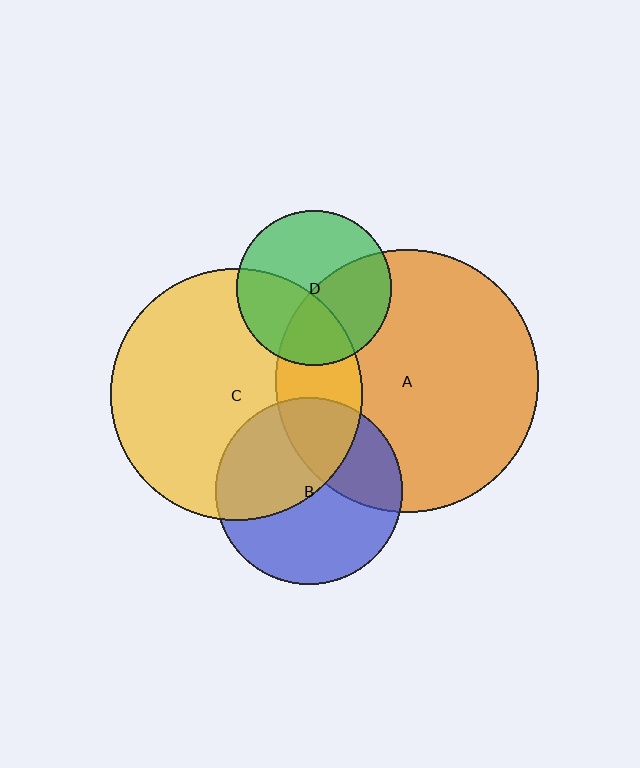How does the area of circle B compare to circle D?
Approximately 1.5 times.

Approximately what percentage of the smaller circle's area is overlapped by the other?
Approximately 45%.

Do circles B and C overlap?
Yes.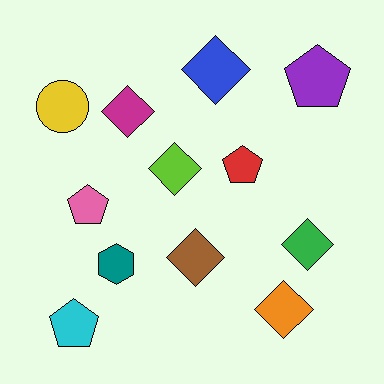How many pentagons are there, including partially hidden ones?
There are 4 pentagons.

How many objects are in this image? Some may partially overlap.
There are 12 objects.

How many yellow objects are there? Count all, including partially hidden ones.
There is 1 yellow object.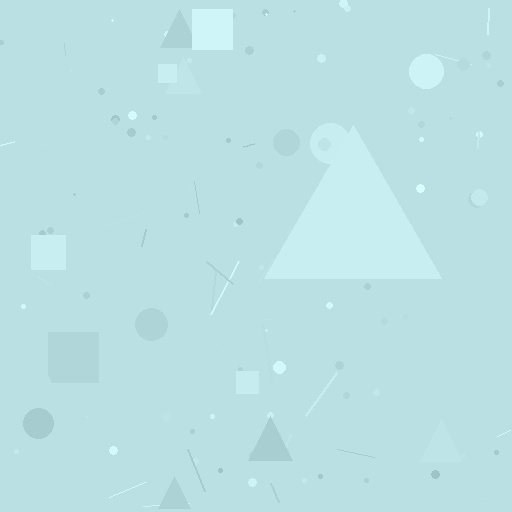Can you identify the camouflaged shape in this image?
The camouflaged shape is a triangle.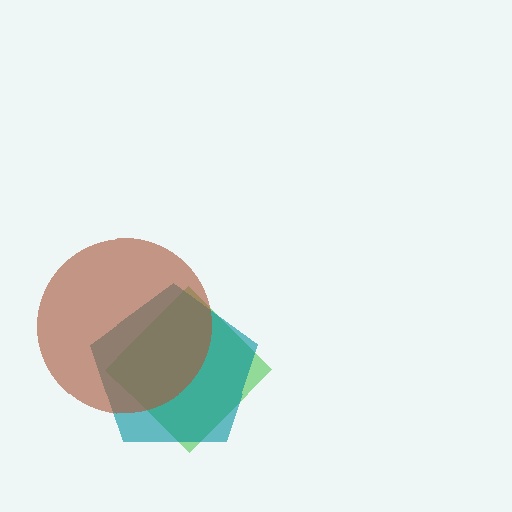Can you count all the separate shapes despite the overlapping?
Yes, there are 3 separate shapes.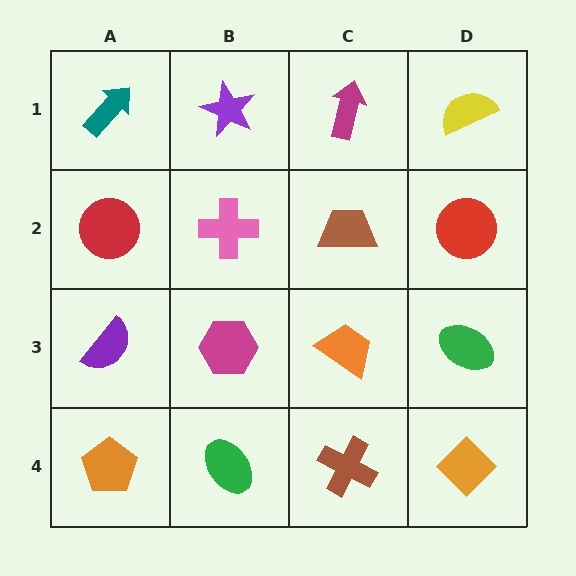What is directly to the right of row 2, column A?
A pink cross.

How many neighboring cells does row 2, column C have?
4.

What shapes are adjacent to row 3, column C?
A brown trapezoid (row 2, column C), a brown cross (row 4, column C), a magenta hexagon (row 3, column B), a green ellipse (row 3, column D).